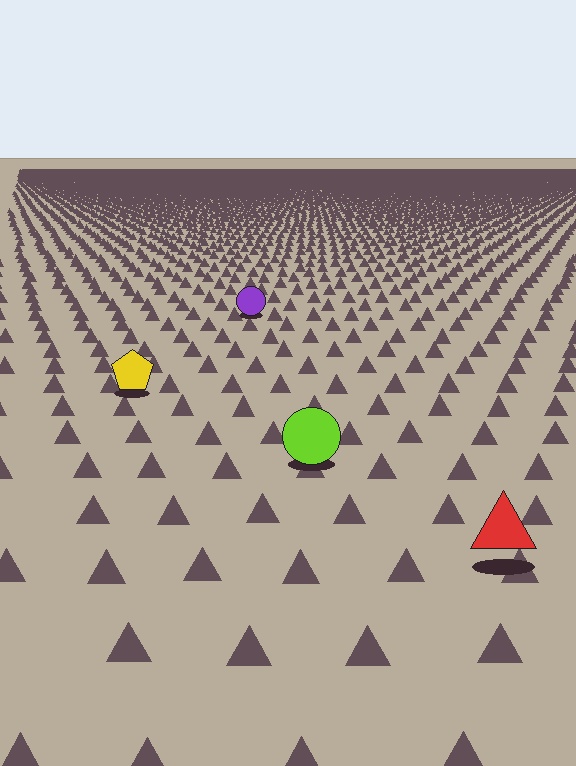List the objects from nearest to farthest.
From nearest to farthest: the red triangle, the lime circle, the yellow pentagon, the purple circle.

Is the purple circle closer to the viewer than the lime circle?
No. The lime circle is closer — you can tell from the texture gradient: the ground texture is coarser near it.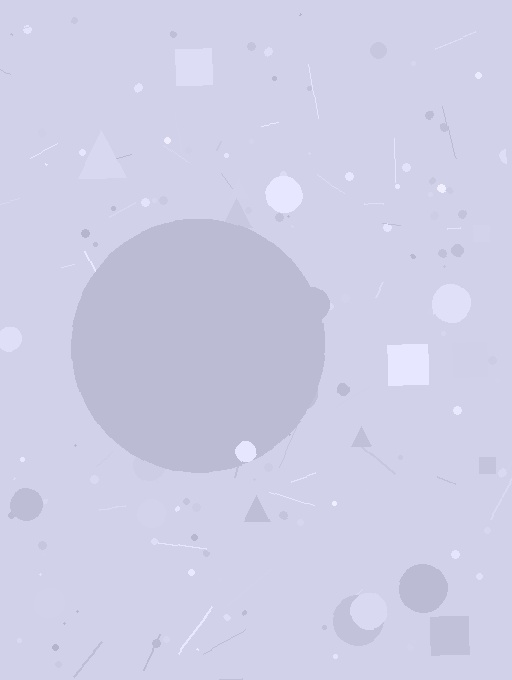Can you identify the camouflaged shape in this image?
The camouflaged shape is a circle.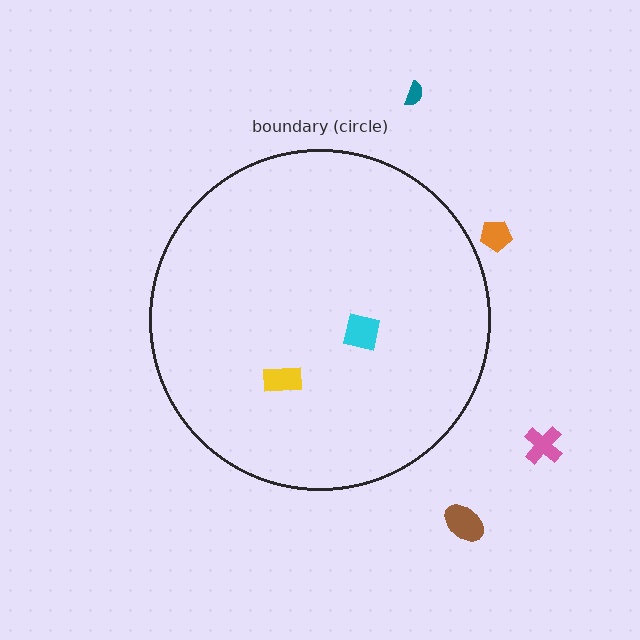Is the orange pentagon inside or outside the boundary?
Outside.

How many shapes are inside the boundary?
2 inside, 4 outside.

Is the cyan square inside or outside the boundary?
Inside.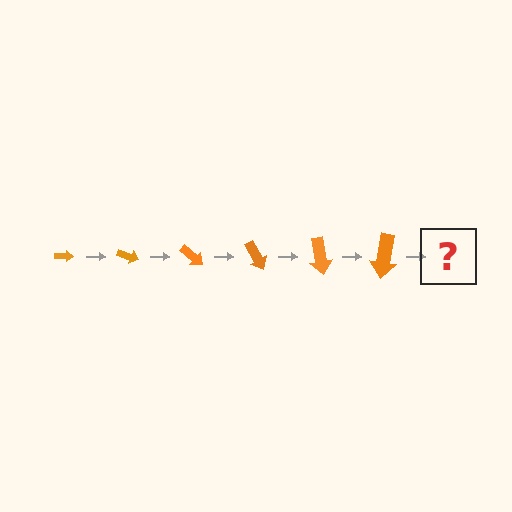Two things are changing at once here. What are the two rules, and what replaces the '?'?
The two rules are that the arrow grows larger each step and it rotates 20 degrees each step. The '?' should be an arrow, larger than the previous one and rotated 120 degrees from the start.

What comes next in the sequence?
The next element should be an arrow, larger than the previous one and rotated 120 degrees from the start.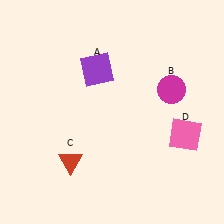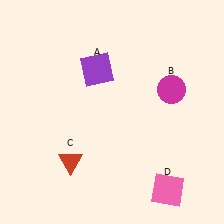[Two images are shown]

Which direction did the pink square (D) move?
The pink square (D) moved down.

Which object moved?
The pink square (D) moved down.